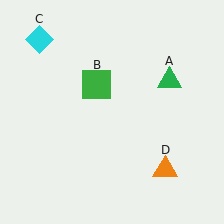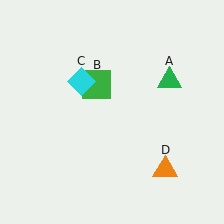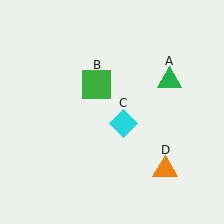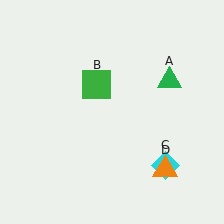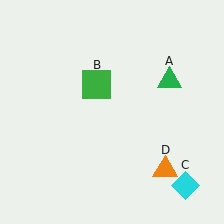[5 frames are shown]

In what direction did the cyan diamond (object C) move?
The cyan diamond (object C) moved down and to the right.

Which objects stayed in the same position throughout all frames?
Green triangle (object A) and green square (object B) and orange triangle (object D) remained stationary.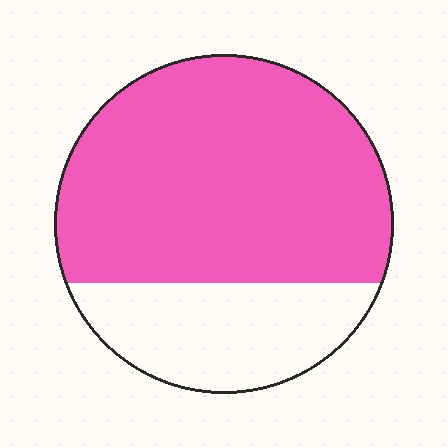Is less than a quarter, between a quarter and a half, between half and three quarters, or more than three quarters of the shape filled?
Between half and three quarters.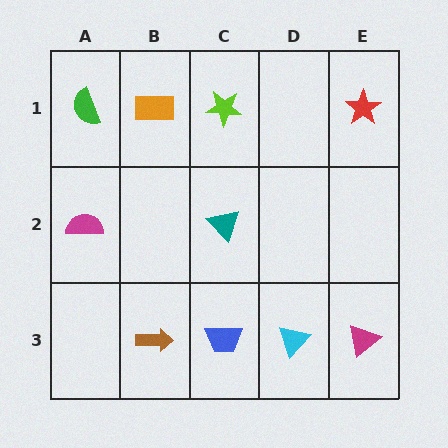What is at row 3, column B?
A brown arrow.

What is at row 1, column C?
A lime star.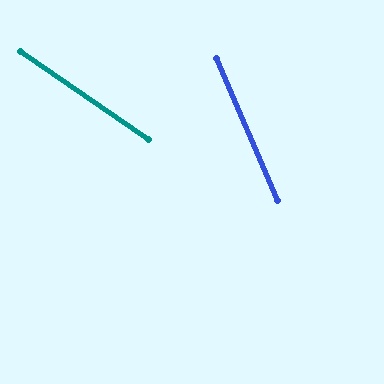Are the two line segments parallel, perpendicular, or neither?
Neither parallel nor perpendicular — they differ by about 32°.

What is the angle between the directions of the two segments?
Approximately 32 degrees.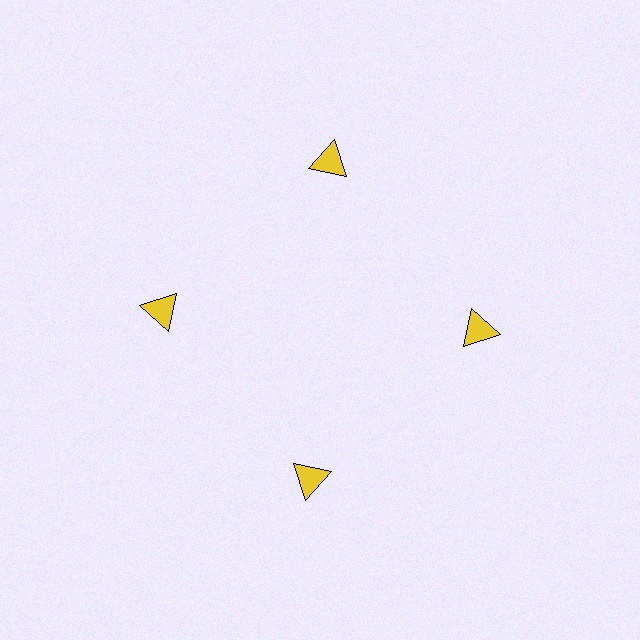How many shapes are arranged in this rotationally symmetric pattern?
There are 4 shapes, arranged in 4 groups of 1.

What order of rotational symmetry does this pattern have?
This pattern has 4-fold rotational symmetry.